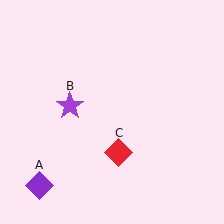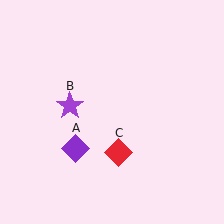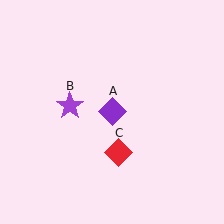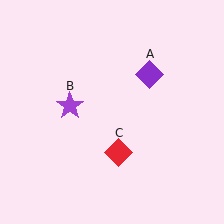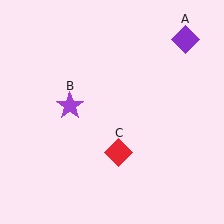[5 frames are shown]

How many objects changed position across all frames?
1 object changed position: purple diamond (object A).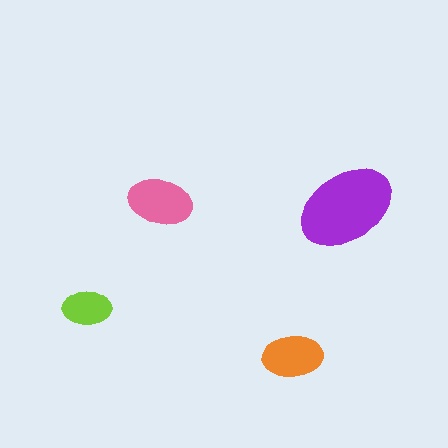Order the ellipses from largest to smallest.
the purple one, the pink one, the orange one, the lime one.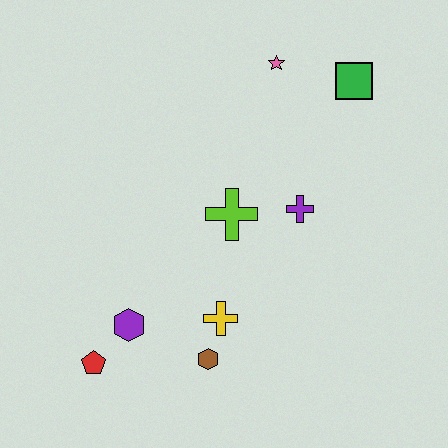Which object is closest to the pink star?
The green square is closest to the pink star.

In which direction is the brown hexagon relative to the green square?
The brown hexagon is below the green square.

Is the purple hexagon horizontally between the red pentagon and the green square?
Yes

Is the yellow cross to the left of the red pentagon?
No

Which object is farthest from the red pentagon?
The green square is farthest from the red pentagon.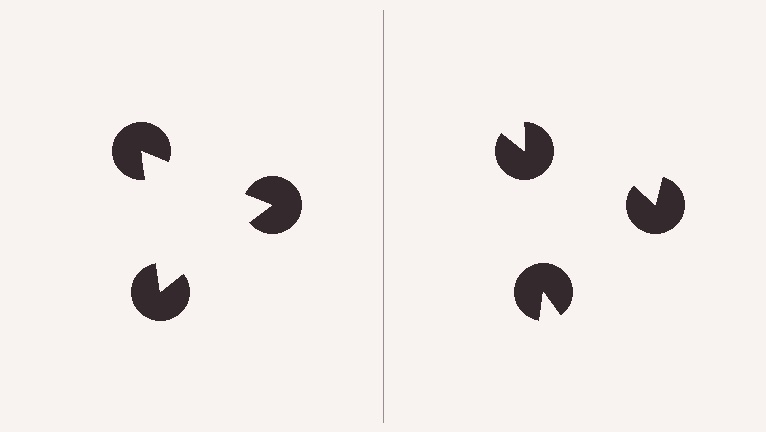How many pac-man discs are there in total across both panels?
6 — 3 on each side.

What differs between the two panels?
The pac-man discs are positioned identically on both sides; only the wedge orientations differ. On the left they align to a triangle; on the right they are misaligned.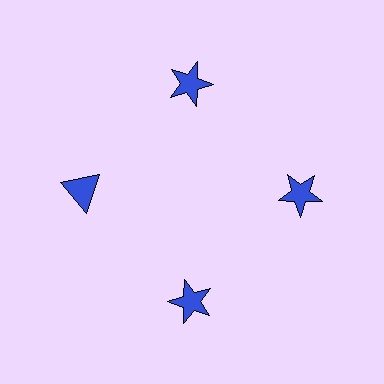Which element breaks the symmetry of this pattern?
The blue triangle at roughly the 9 o'clock position breaks the symmetry. All other shapes are blue stars.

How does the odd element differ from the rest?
It has a different shape: triangle instead of star.